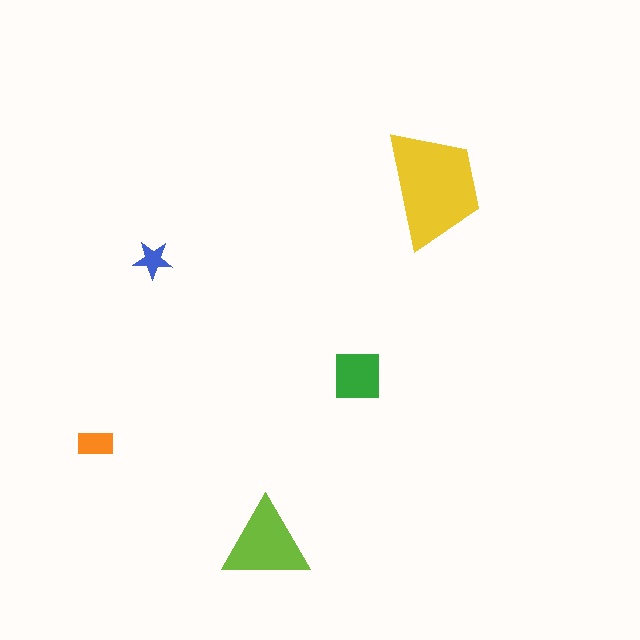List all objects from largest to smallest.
The yellow trapezoid, the lime triangle, the green square, the orange rectangle, the blue star.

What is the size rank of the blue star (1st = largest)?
5th.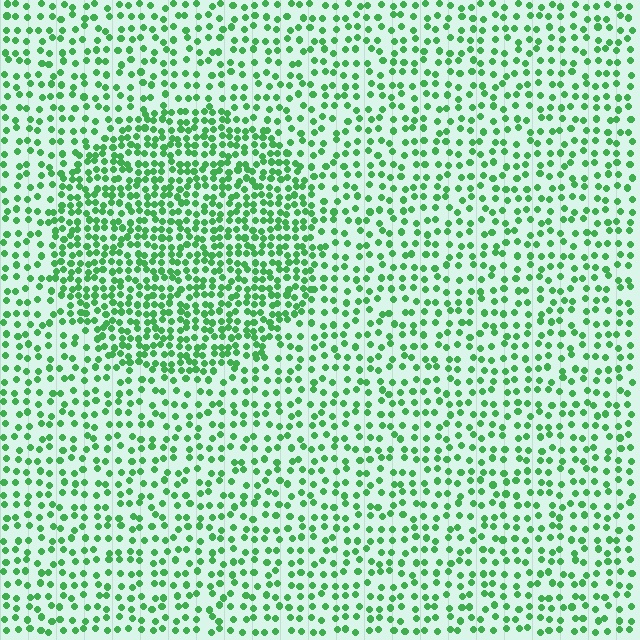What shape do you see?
I see a circle.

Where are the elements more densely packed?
The elements are more densely packed inside the circle boundary.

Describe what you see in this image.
The image contains small green elements arranged at two different densities. A circle-shaped region is visible where the elements are more densely packed than the surrounding area.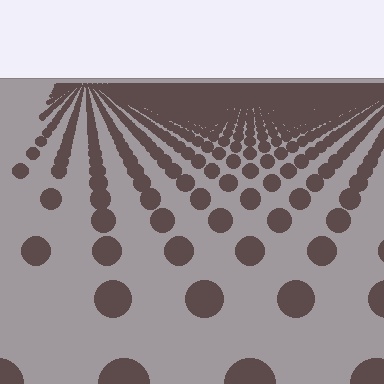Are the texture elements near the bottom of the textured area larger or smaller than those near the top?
Larger. Near the bottom, elements are closer to the viewer and appear at a bigger on-screen size.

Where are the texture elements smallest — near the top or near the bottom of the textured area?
Near the top.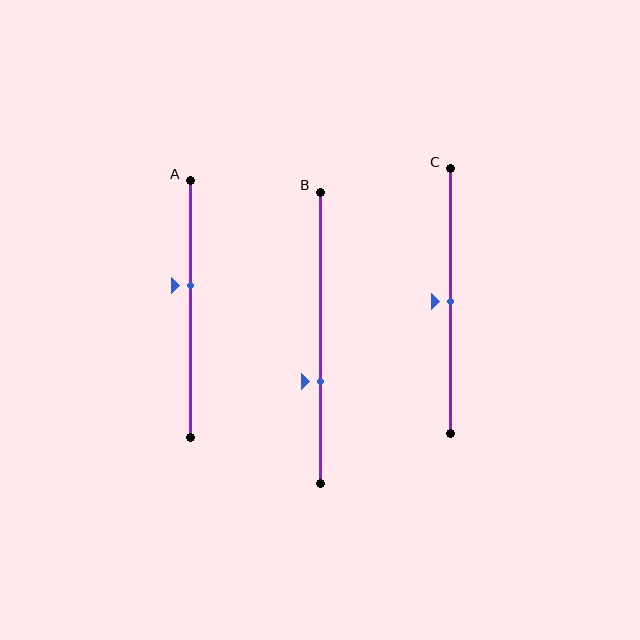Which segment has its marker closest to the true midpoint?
Segment C has its marker closest to the true midpoint.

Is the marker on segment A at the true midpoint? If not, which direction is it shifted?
No, the marker on segment A is shifted upward by about 9% of the segment length.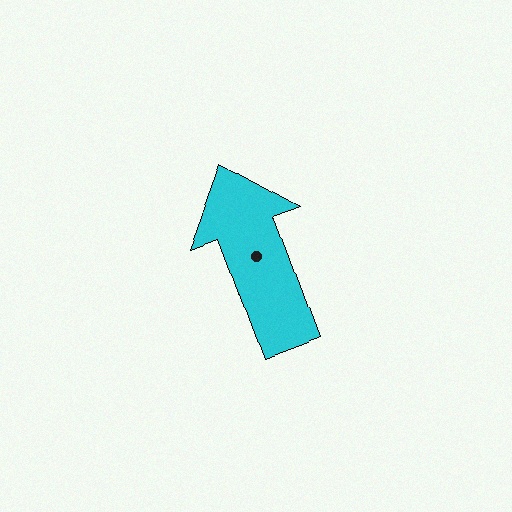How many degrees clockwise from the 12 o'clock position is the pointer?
Approximately 340 degrees.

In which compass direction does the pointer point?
North.